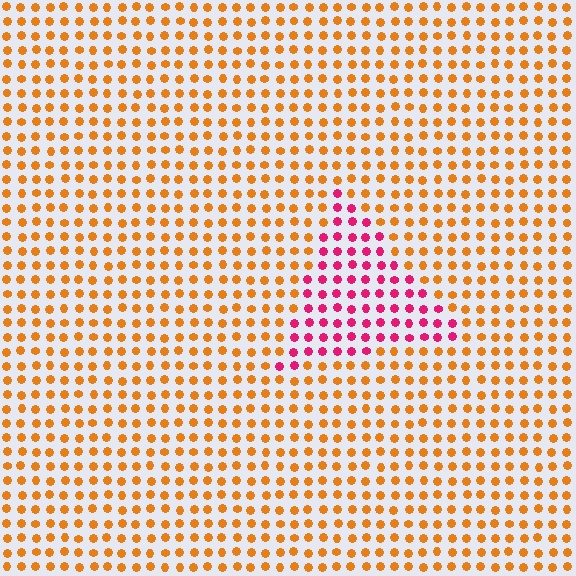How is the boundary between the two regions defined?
The boundary is defined purely by a slight shift in hue (about 57 degrees). Spacing, size, and orientation are identical on both sides.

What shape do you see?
I see a triangle.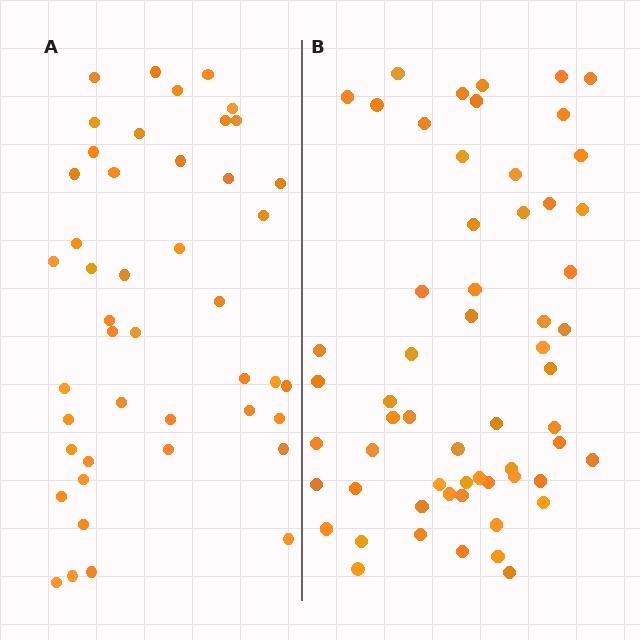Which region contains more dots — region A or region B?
Region B (the right region) has more dots.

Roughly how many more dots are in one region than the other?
Region B has approximately 15 more dots than region A.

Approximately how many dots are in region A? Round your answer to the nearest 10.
About 40 dots. (The exact count is 45, which rounds to 40.)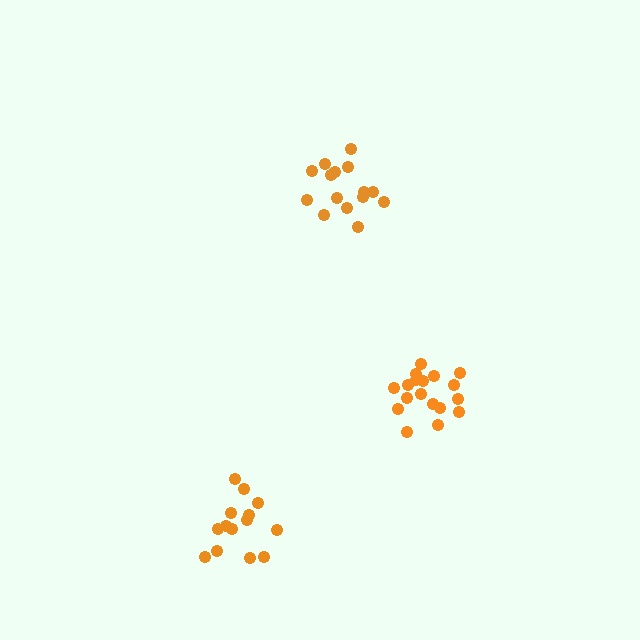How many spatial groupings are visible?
There are 3 spatial groupings.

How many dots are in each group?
Group 1: 14 dots, Group 2: 15 dots, Group 3: 18 dots (47 total).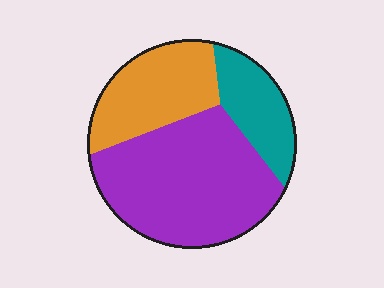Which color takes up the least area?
Teal, at roughly 20%.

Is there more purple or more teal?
Purple.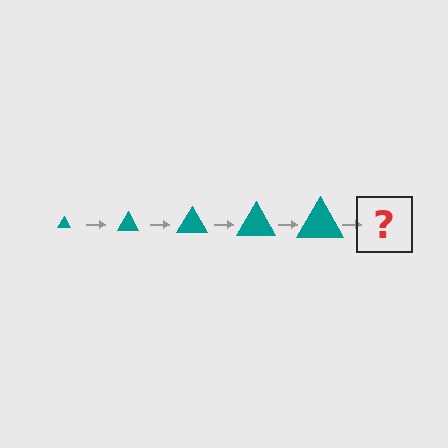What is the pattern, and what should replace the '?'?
The pattern is that the triangle gets progressively larger each step. The '?' should be a teal triangle, larger than the previous one.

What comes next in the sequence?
The next element should be a teal triangle, larger than the previous one.